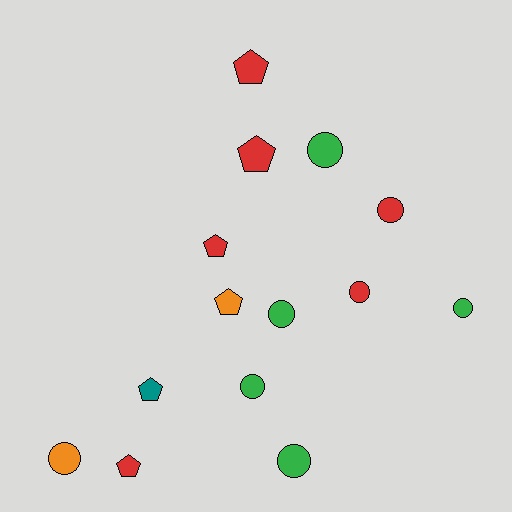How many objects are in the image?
There are 14 objects.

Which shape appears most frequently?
Circle, with 8 objects.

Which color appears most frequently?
Red, with 6 objects.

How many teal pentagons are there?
There is 1 teal pentagon.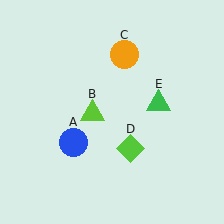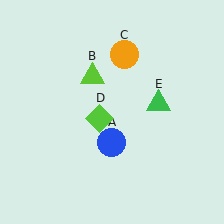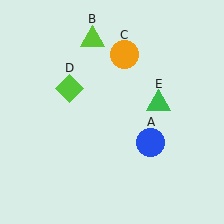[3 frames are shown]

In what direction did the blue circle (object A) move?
The blue circle (object A) moved right.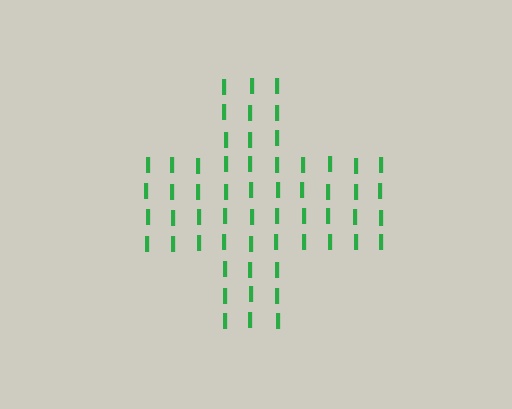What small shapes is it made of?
It is made of small letter I's.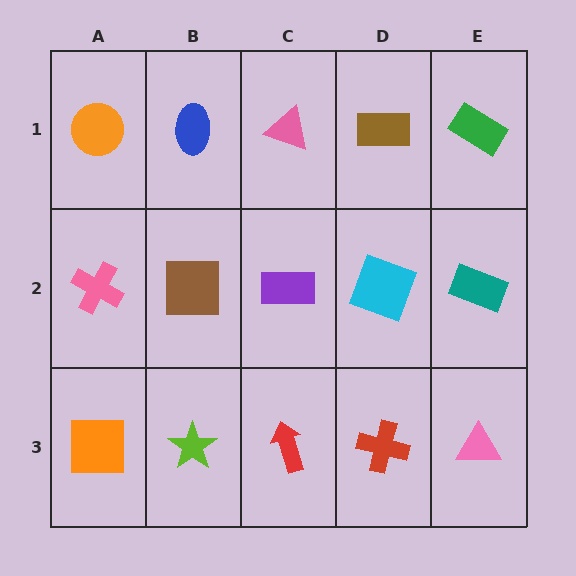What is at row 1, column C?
A pink triangle.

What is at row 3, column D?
A red cross.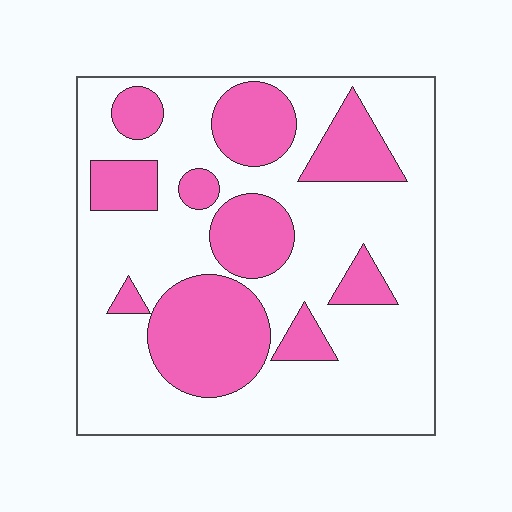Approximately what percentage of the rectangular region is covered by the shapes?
Approximately 30%.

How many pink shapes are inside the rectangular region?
10.